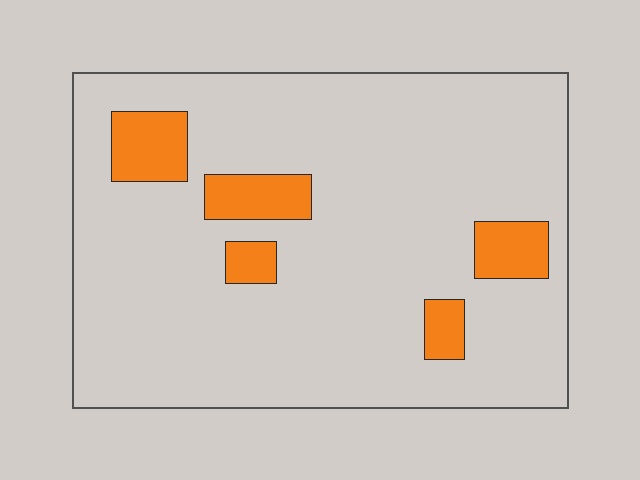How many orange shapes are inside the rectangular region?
5.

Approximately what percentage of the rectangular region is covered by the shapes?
Approximately 10%.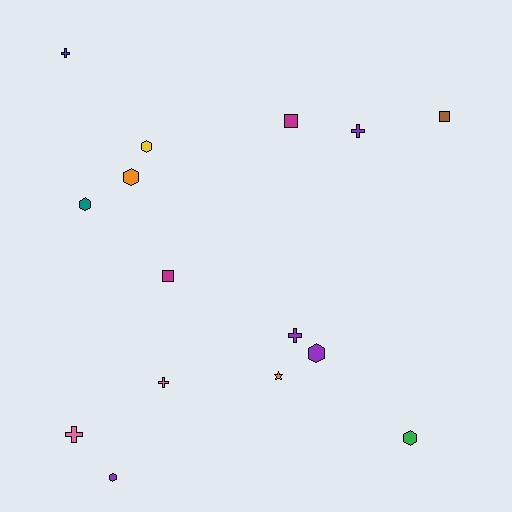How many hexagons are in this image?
There are 6 hexagons.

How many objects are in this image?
There are 15 objects.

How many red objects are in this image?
There are no red objects.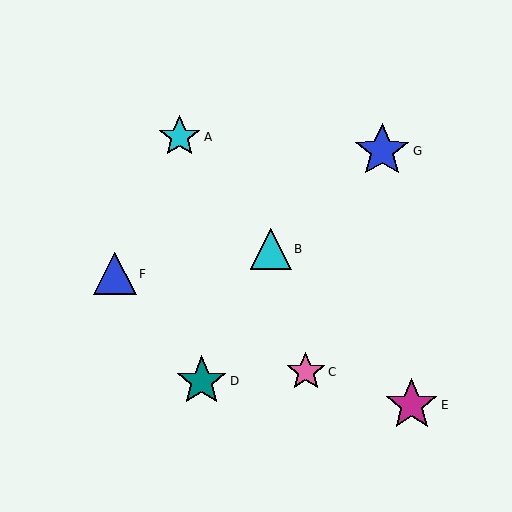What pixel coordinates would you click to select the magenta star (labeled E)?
Click at (412, 405) to select the magenta star E.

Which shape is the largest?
The blue star (labeled G) is the largest.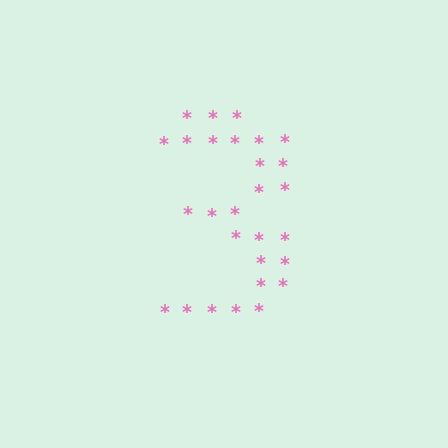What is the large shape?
The large shape is the digit 3.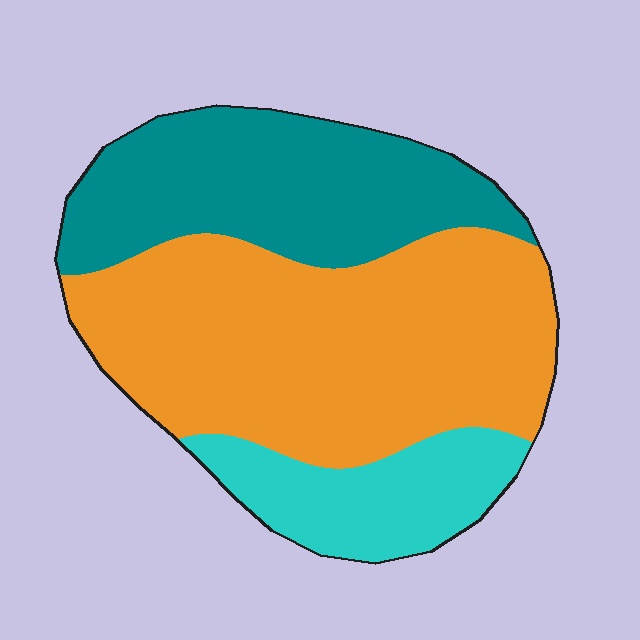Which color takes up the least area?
Cyan, at roughly 15%.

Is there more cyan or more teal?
Teal.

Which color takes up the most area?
Orange, at roughly 55%.